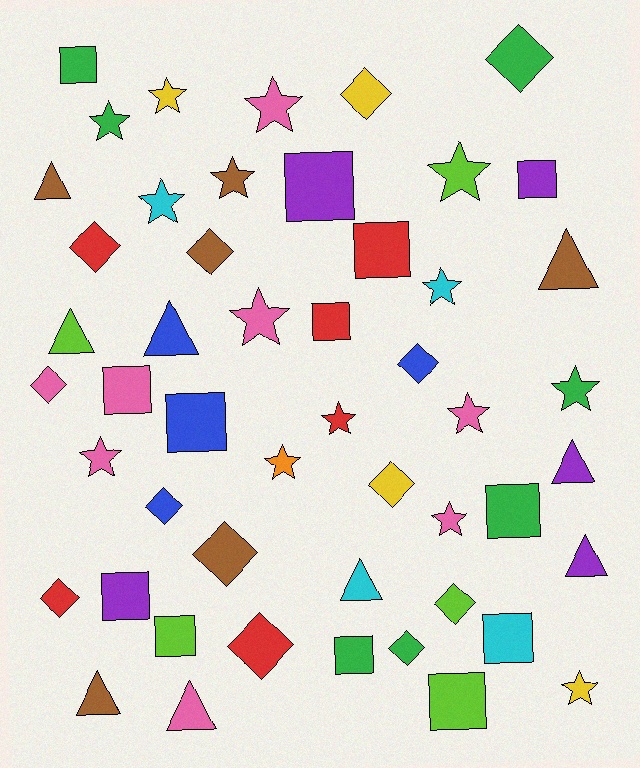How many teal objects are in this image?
There are no teal objects.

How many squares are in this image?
There are 13 squares.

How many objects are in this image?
There are 50 objects.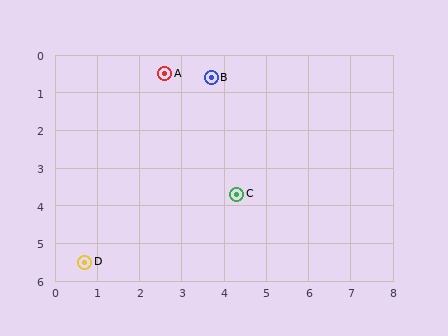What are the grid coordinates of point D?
Point D is at approximately (0.7, 5.5).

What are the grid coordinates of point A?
Point A is at approximately (2.6, 0.5).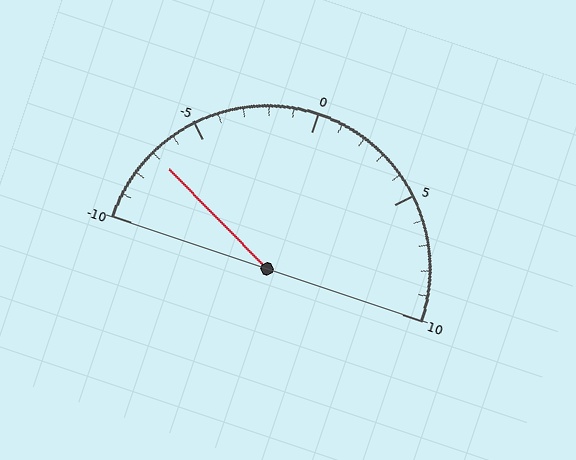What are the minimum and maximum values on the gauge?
The gauge ranges from -10 to 10.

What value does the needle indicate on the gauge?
The needle indicates approximately -7.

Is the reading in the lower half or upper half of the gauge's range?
The reading is in the lower half of the range (-10 to 10).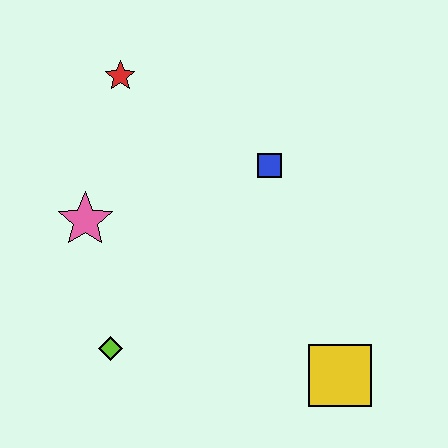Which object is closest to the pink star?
The lime diamond is closest to the pink star.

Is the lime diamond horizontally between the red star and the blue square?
No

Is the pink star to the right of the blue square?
No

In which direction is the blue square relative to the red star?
The blue square is to the right of the red star.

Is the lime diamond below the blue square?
Yes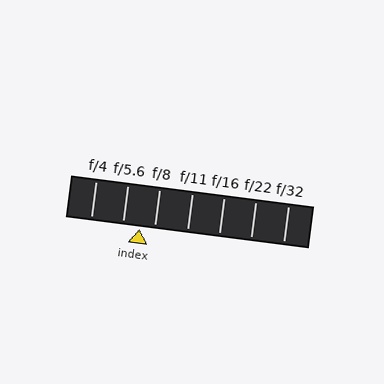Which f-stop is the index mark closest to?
The index mark is closest to f/8.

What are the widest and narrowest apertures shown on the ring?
The widest aperture shown is f/4 and the narrowest is f/32.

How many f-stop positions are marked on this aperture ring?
There are 7 f-stop positions marked.